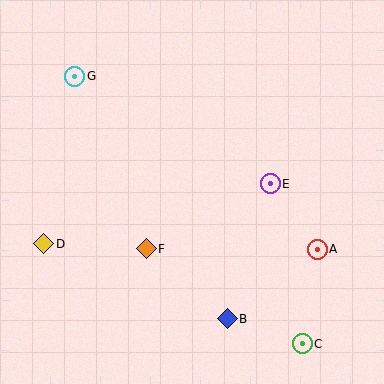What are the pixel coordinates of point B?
Point B is at (227, 319).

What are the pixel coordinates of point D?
Point D is at (44, 244).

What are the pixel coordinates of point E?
Point E is at (270, 184).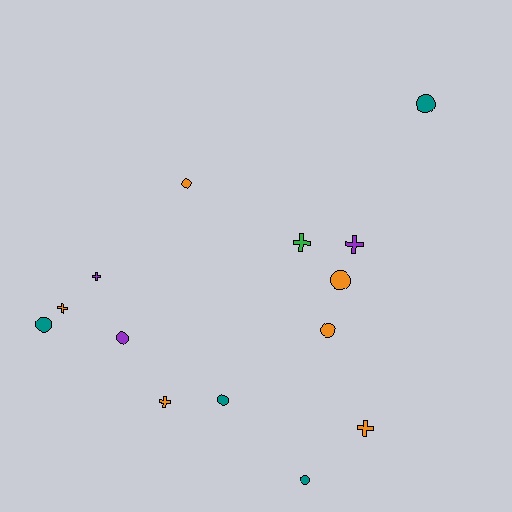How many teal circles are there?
There are 4 teal circles.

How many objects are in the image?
There are 14 objects.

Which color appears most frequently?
Orange, with 6 objects.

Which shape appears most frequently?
Circle, with 8 objects.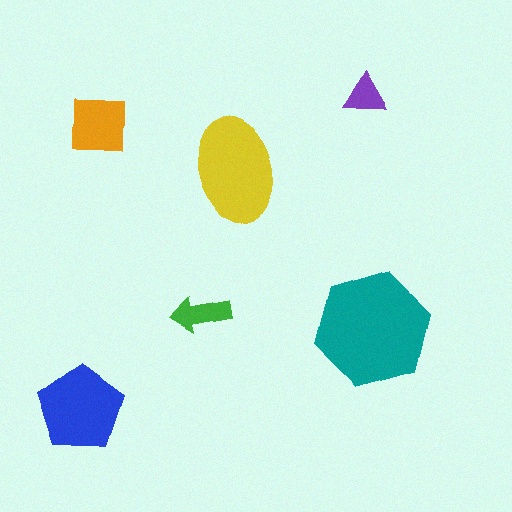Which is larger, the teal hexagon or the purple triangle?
The teal hexagon.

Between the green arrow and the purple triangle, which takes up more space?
The green arrow.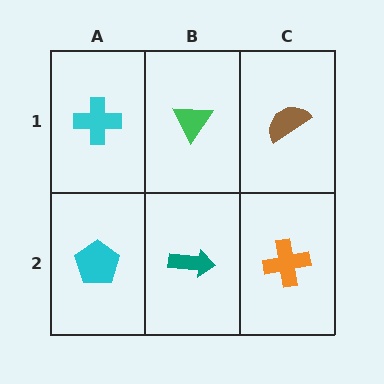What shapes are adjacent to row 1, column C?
An orange cross (row 2, column C), a green triangle (row 1, column B).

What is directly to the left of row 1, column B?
A cyan cross.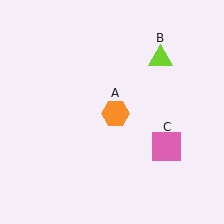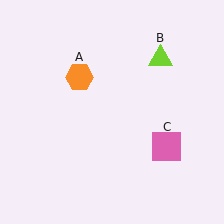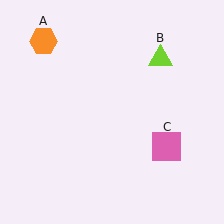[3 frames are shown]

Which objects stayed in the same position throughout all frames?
Lime triangle (object B) and pink square (object C) remained stationary.